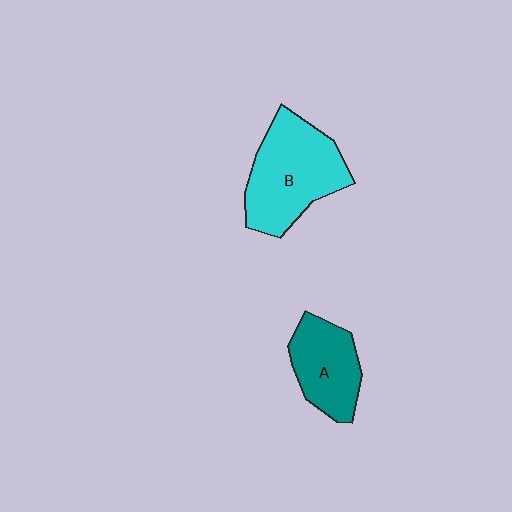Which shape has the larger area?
Shape B (cyan).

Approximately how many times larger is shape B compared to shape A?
Approximately 1.5 times.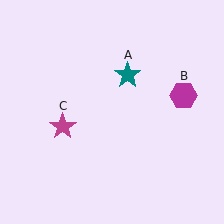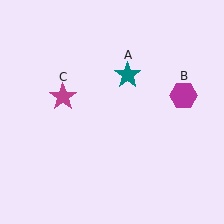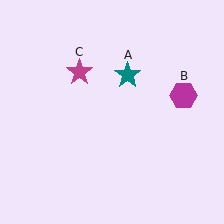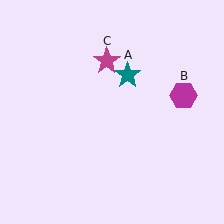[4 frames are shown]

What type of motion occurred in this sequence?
The magenta star (object C) rotated clockwise around the center of the scene.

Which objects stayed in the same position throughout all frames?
Teal star (object A) and magenta hexagon (object B) remained stationary.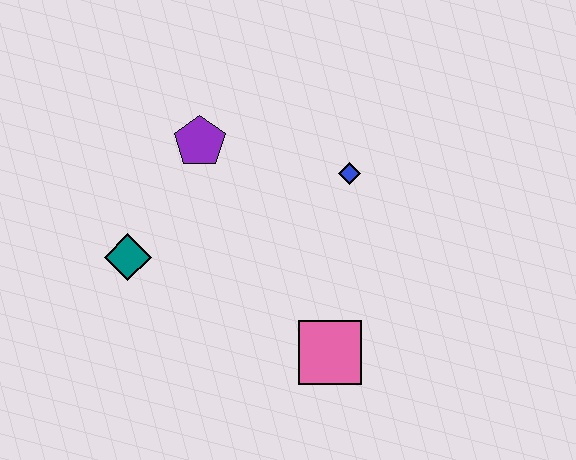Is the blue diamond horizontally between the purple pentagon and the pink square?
No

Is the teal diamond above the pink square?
Yes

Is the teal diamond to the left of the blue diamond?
Yes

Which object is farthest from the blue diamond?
The teal diamond is farthest from the blue diamond.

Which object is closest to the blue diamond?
The purple pentagon is closest to the blue diamond.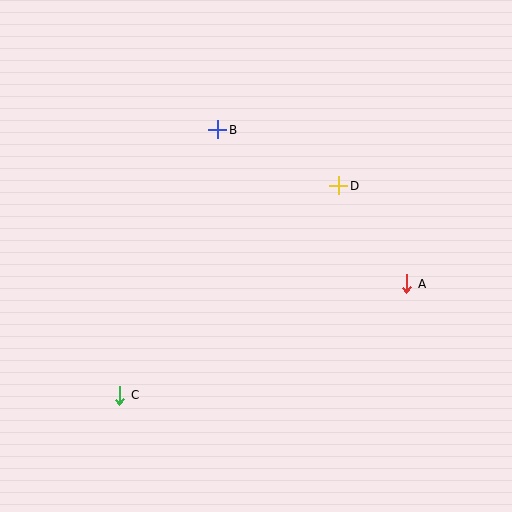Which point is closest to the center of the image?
Point D at (339, 186) is closest to the center.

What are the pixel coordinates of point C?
Point C is at (120, 395).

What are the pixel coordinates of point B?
Point B is at (218, 130).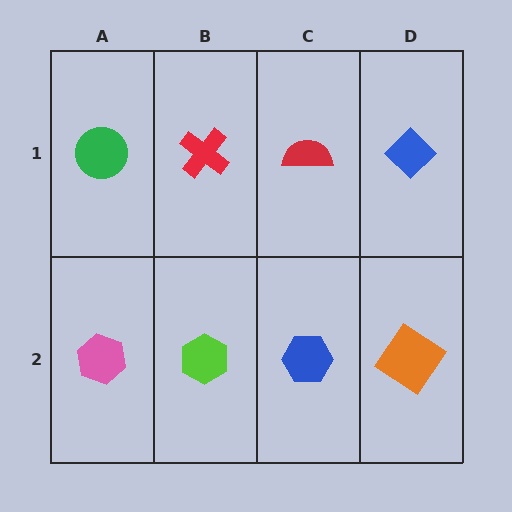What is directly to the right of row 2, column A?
A lime hexagon.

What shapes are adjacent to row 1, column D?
An orange diamond (row 2, column D), a red semicircle (row 1, column C).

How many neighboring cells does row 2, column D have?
2.